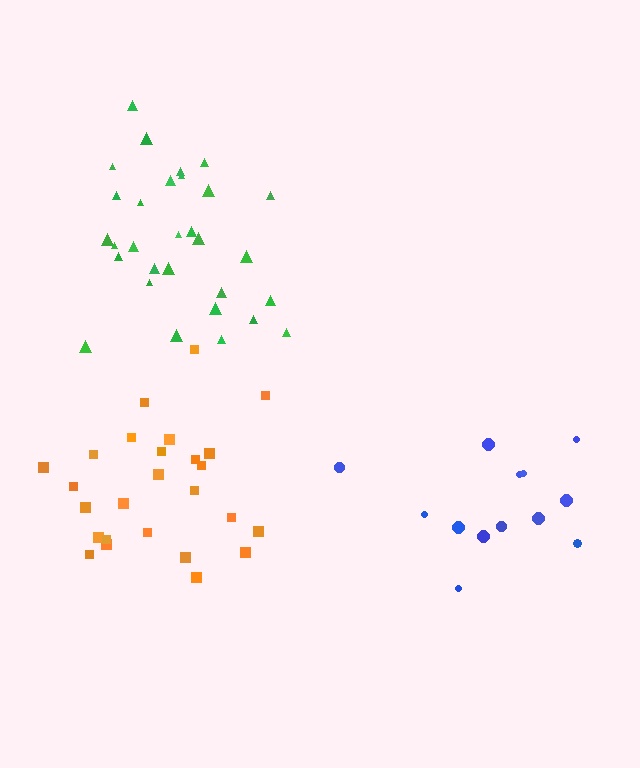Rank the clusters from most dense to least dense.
green, orange, blue.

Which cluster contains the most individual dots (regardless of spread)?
Green (30).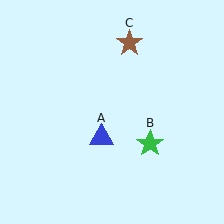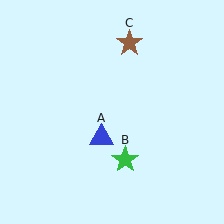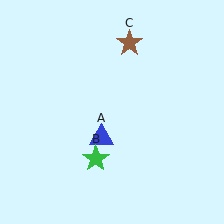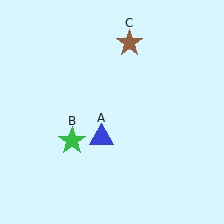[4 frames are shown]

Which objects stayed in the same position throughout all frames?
Blue triangle (object A) and brown star (object C) remained stationary.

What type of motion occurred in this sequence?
The green star (object B) rotated clockwise around the center of the scene.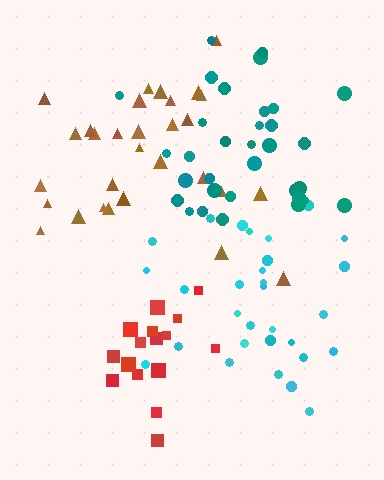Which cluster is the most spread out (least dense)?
Brown.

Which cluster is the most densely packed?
Teal.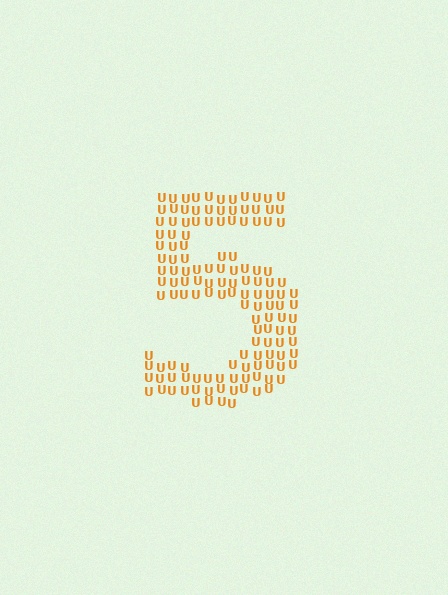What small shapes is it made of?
It is made of small letter U's.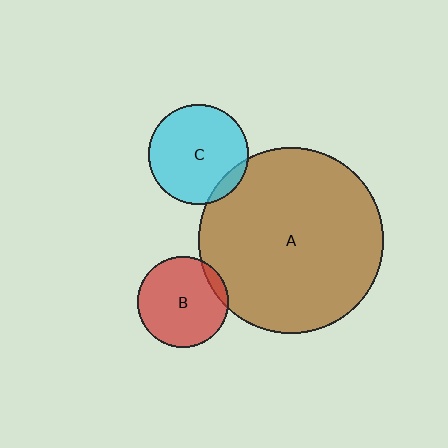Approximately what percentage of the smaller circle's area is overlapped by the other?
Approximately 10%.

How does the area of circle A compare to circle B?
Approximately 4.1 times.